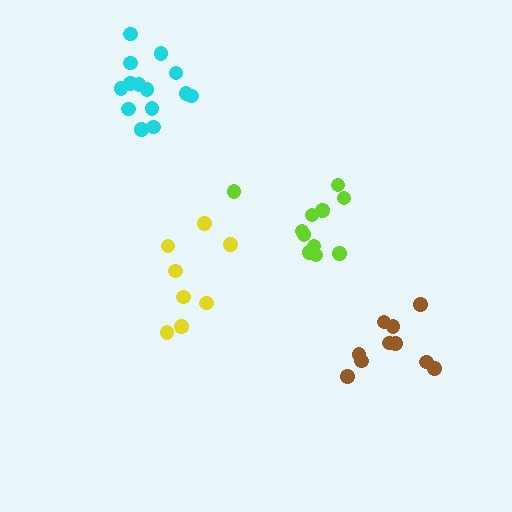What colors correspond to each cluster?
The clusters are colored: lime, yellow, cyan, brown.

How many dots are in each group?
Group 1: 11 dots, Group 2: 8 dots, Group 3: 14 dots, Group 4: 10 dots (43 total).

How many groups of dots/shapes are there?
There are 4 groups.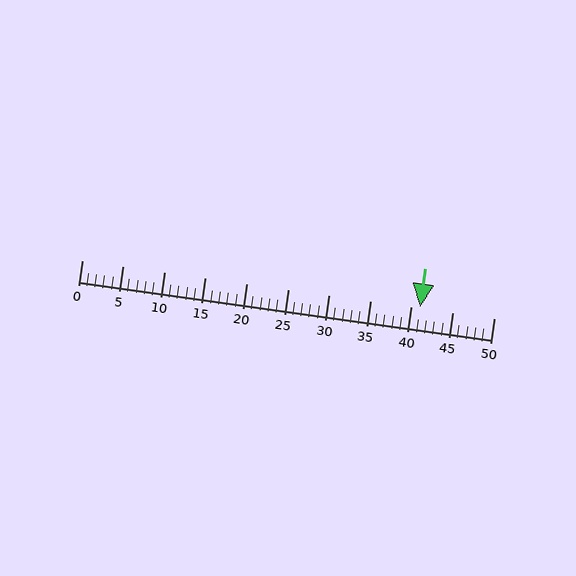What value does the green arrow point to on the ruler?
The green arrow points to approximately 41.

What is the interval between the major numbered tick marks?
The major tick marks are spaced 5 units apart.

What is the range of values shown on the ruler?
The ruler shows values from 0 to 50.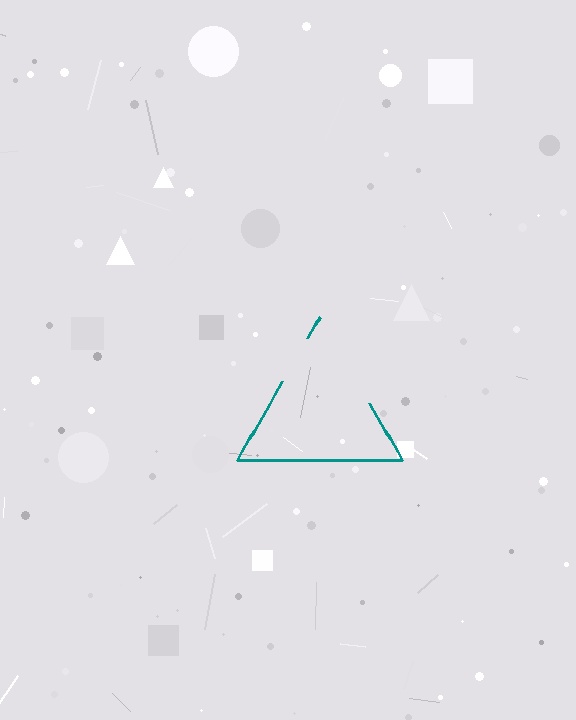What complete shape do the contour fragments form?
The contour fragments form a triangle.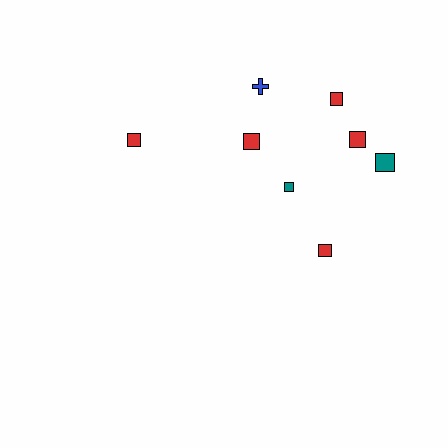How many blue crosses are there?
There is 1 blue cross.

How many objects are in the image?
There are 8 objects.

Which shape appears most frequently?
Square, with 7 objects.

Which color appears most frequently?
Red, with 5 objects.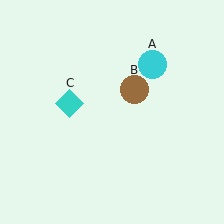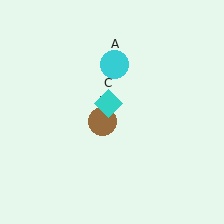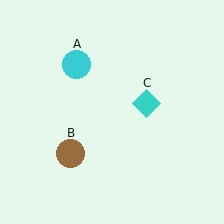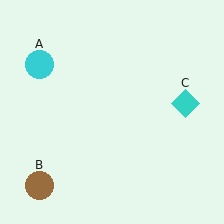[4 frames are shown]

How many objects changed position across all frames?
3 objects changed position: cyan circle (object A), brown circle (object B), cyan diamond (object C).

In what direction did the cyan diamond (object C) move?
The cyan diamond (object C) moved right.